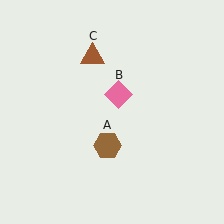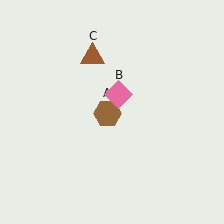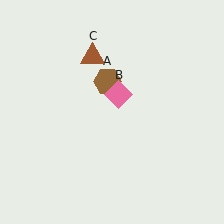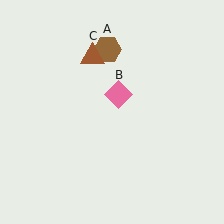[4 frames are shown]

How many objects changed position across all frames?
1 object changed position: brown hexagon (object A).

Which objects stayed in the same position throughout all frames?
Pink diamond (object B) and brown triangle (object C) remained stationary.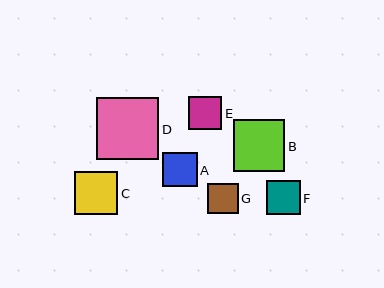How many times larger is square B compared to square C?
Square B is approximately 1.2 times the size of square C.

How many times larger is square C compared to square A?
Square C is approximately 1.2 times the size of square A.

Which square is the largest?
Square D is the largest with a size of approximately 62 pixels.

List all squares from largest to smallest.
From largest to smallest: D, B, C, A, F, E, G.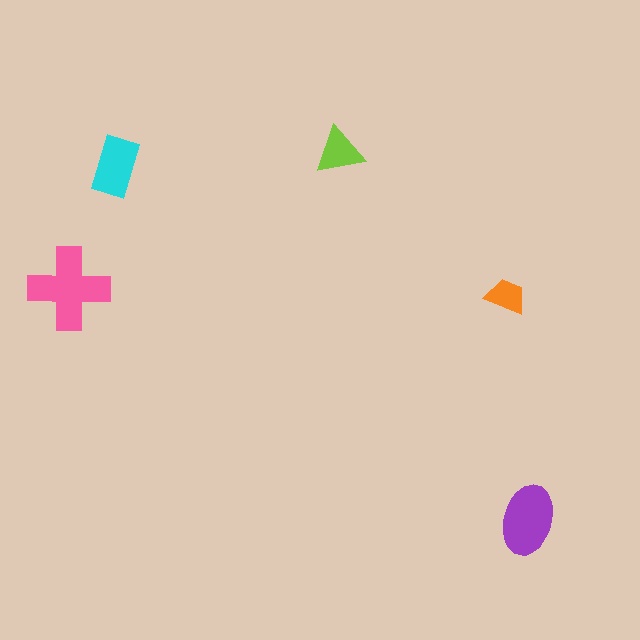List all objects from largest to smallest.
The pink cross, the purple ellipse, the cyan rectangle, the lime triangle, the orange trapezoid.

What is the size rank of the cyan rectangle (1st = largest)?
3rd.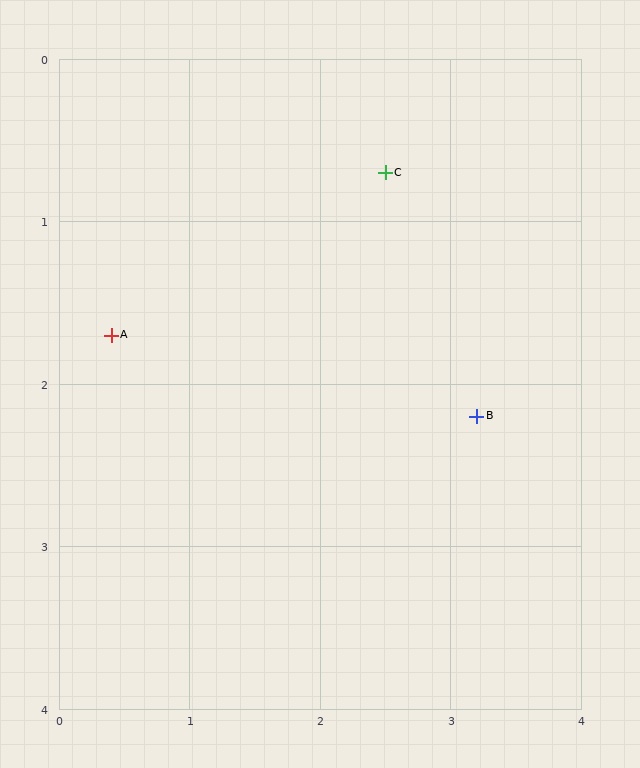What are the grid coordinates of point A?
Point A is at approximately (0.4, 1.7).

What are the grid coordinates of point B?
Point B is at approximately (3.2, 2.2).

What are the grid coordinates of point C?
Point C is at approximately (2.5, 0.7).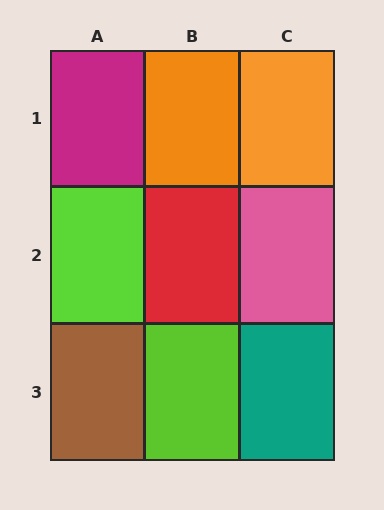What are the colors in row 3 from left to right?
Brown, lime, teal.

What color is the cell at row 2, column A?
Lime.